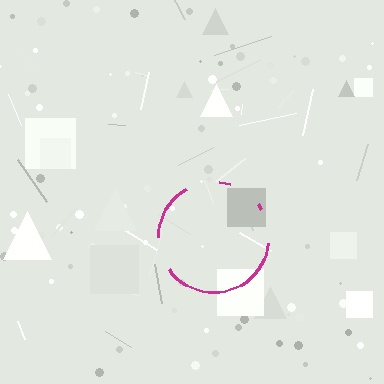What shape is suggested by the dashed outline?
The dashed outline suggests a circle.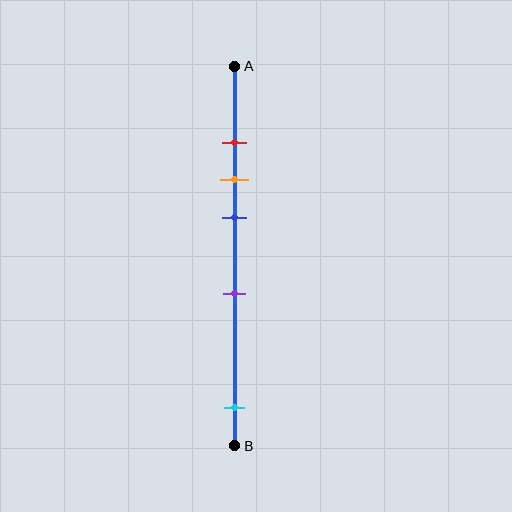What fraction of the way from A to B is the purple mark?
The purple mark is approximately 60% (0.6) of the way from A to B.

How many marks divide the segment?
There are 5 marks dividing the segment.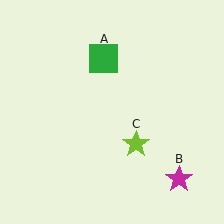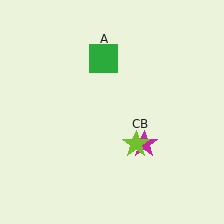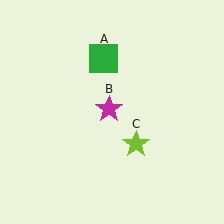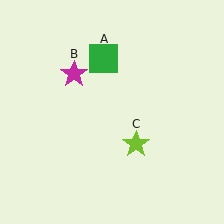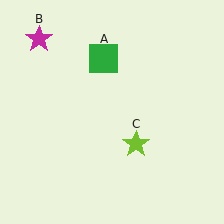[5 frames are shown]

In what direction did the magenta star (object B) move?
The magenta star (object B) moved up and to the left.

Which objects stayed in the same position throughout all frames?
Green square (object A) and lime star (object C) remained stationary.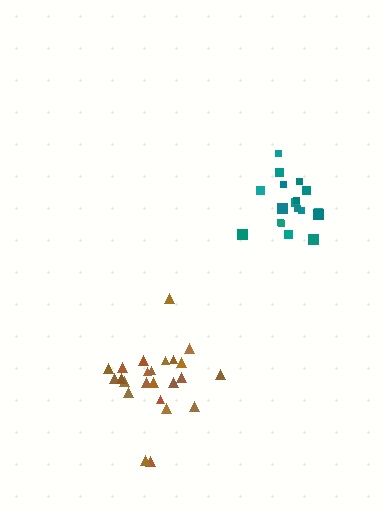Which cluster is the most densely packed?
Teal.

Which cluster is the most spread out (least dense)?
Brown.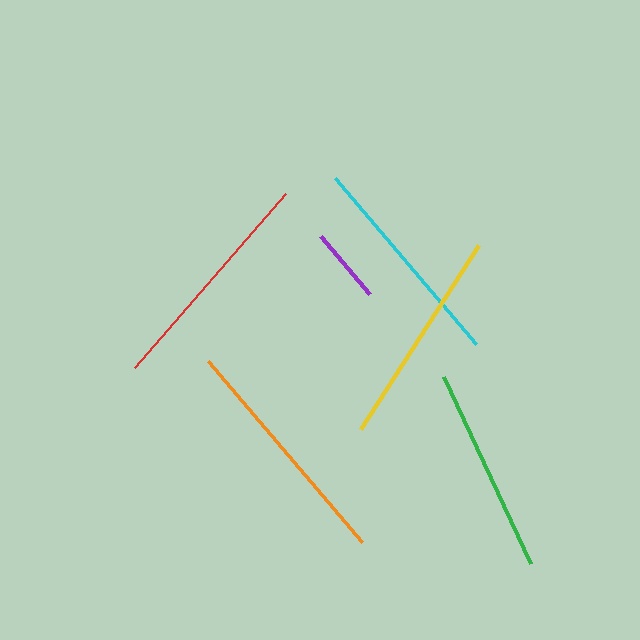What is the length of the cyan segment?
The cyan segment is approximately 218 pixels long.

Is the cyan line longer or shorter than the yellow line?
The yellow line is longer than the cyan line.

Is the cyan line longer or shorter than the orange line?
The orange line is longer than the cyan line.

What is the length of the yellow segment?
The yellow segment is approximately 218 pixels long.